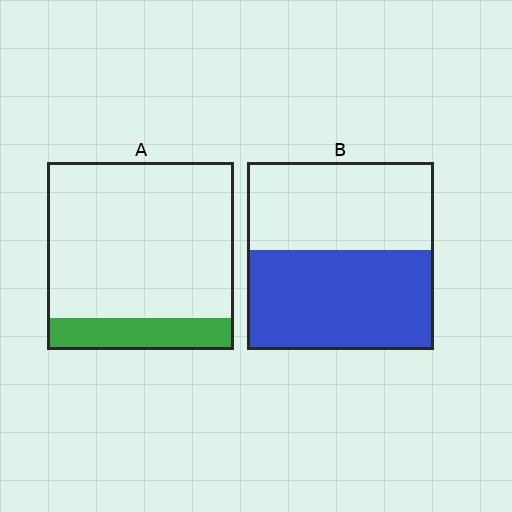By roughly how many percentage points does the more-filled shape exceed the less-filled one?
By roughly 35 percentage points (B over A).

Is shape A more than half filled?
No.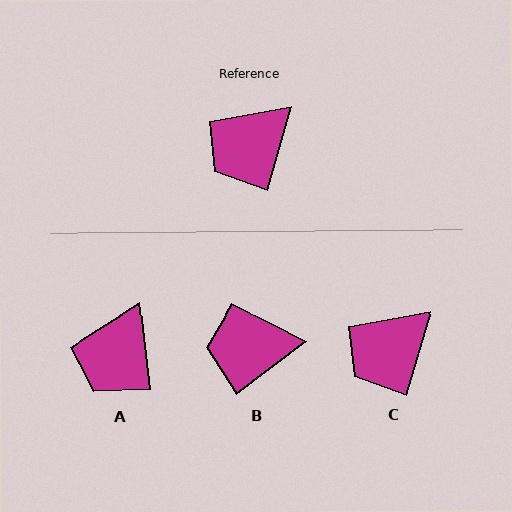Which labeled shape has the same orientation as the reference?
C.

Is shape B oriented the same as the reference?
No, it is off by about 37 degrees.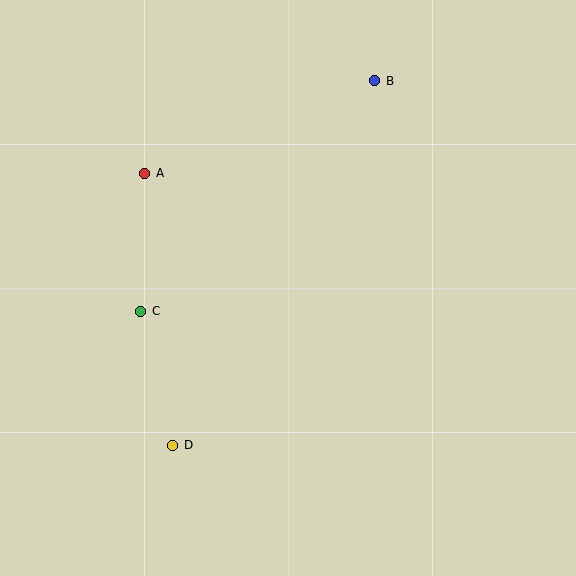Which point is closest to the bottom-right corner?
Point D is closest to the bottom-right corner.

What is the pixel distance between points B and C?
The distance between B and C is 328 pixels.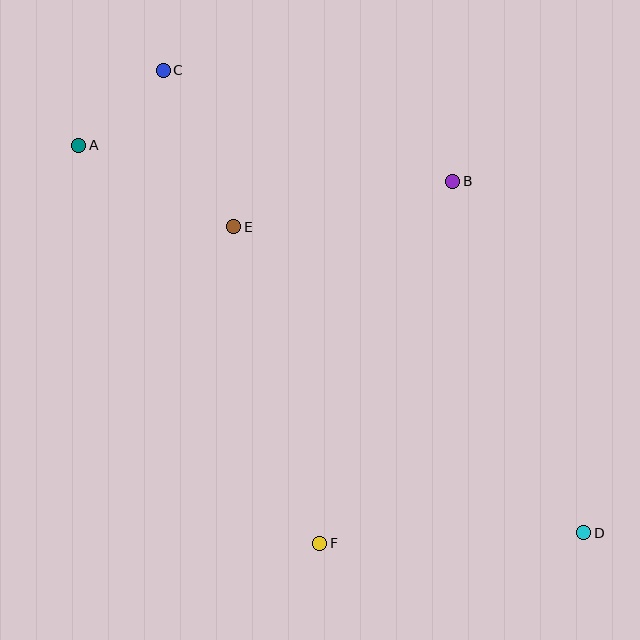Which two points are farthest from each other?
Points A and D are farthest from each other.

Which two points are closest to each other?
Points A and C are closest to each other.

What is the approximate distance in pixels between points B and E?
The distance between B and E is approximately 224 pixels.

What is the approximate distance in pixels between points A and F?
The distance between A and F is approximately 465 pixels.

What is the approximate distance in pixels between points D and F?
The distance between D and F is approximately 264 pixels.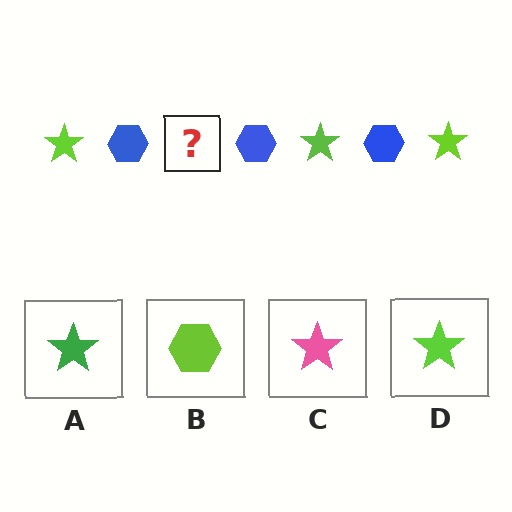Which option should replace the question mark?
Option D.